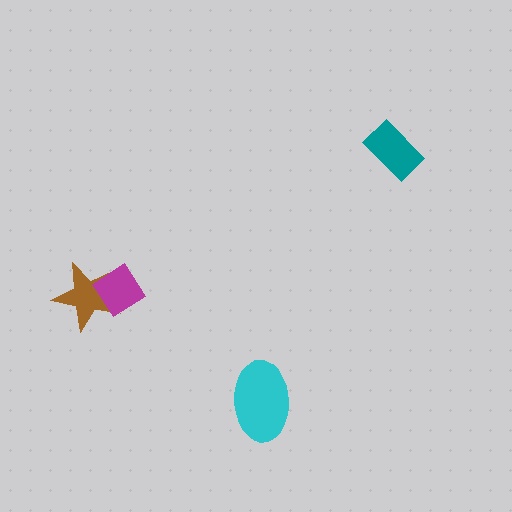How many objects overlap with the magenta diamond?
1 object overlaps with the magenta diamond.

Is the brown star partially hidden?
Yes, it is partially covered by another shape.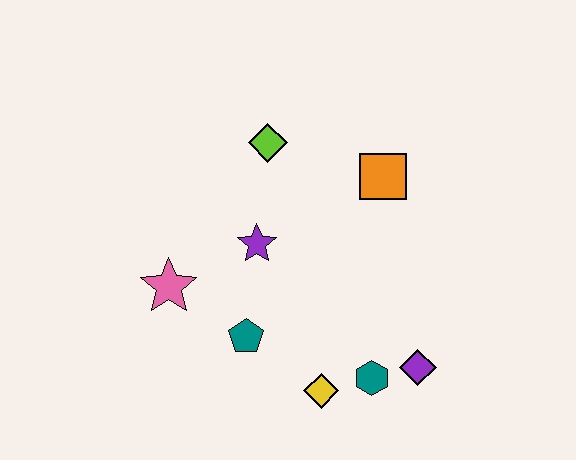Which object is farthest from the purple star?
The purple diamond is farthest from the purple star.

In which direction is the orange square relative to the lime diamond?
The orange square is to the right of the lime diamond.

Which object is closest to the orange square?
The lime diamond is closest to the orange square.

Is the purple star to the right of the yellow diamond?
No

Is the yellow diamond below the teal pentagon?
Yes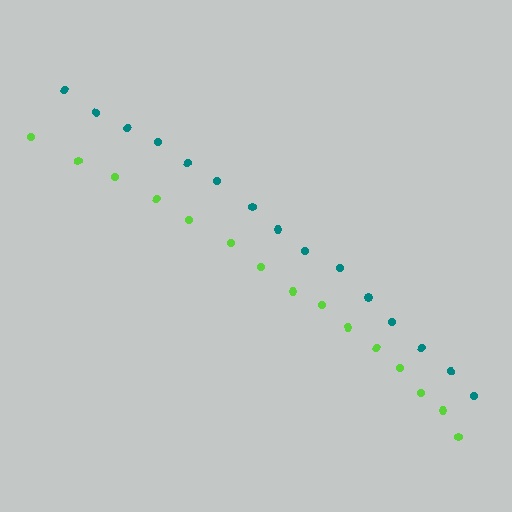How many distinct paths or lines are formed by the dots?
There are 2 distinct paths.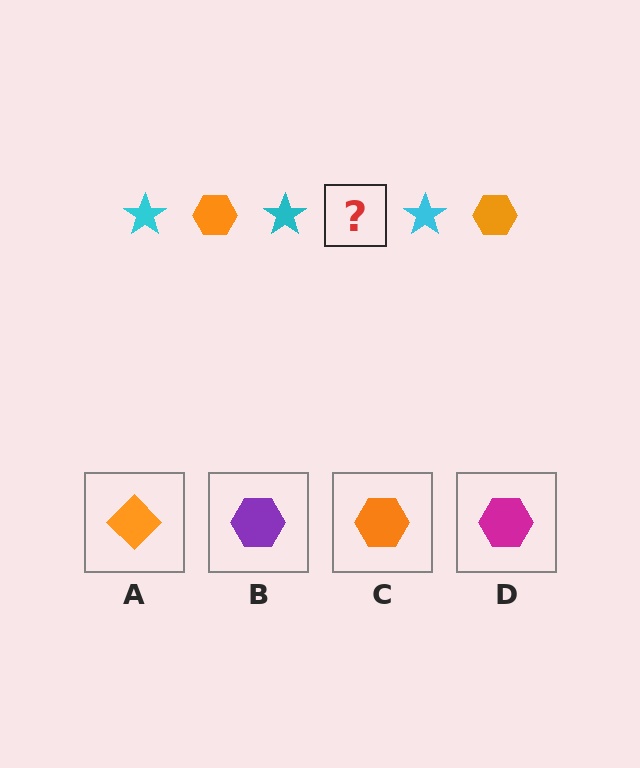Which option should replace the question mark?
Option C.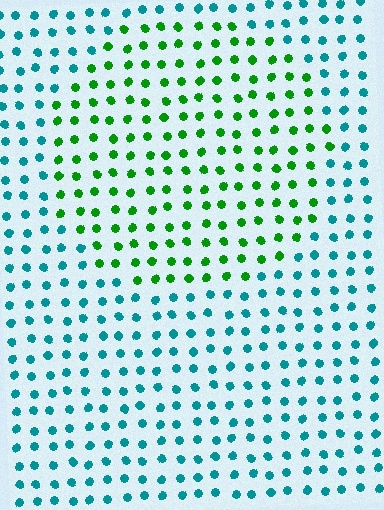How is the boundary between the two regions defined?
The boundary is defined purely by a slight shift in hue (about 58 degrees). Spacing, size, and orientation are identical on both sides.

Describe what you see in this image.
The image is filled with small teal elements in a uniform arrangement. A circle-shaped region is visible where the elements are tinted to a slightly different hue, forming a subtle color boundary.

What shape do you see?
I see a circle.